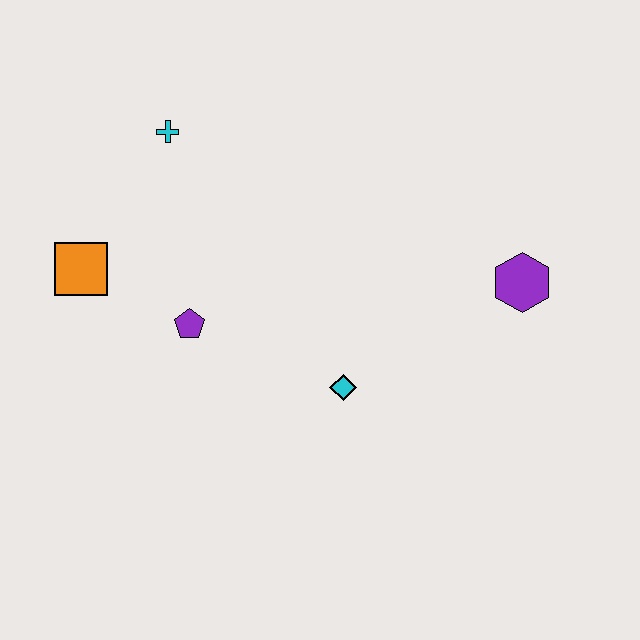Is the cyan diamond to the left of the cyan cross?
No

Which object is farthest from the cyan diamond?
The cyan cross is farthest from the cyan diamond.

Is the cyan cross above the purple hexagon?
Yes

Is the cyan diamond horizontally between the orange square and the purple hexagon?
Yes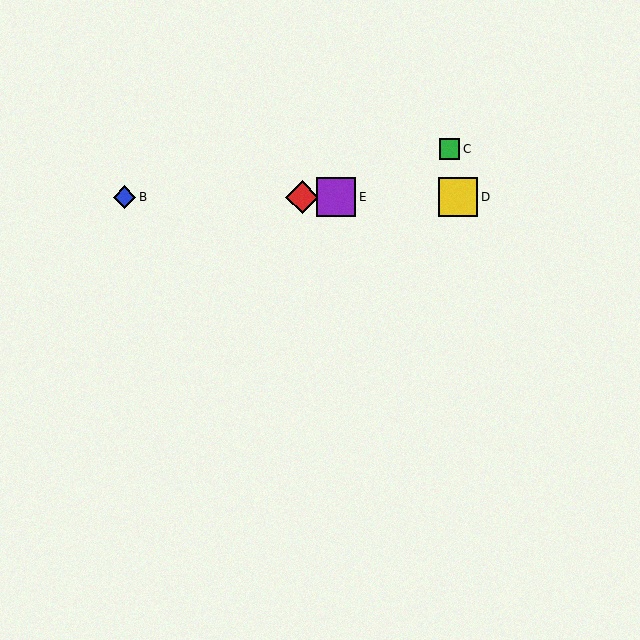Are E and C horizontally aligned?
No, E is at y≈197 and C is at y≈149.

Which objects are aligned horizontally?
Objects A, B, D, E are aligned horizontally.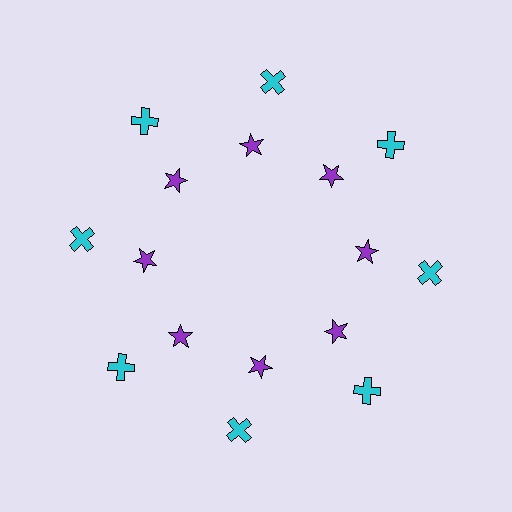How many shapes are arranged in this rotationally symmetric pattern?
There are 16 shapes, arranged in 8 groups of 2.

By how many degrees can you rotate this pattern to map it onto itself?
The pattern maps onto itself every 45 degrees of rotation.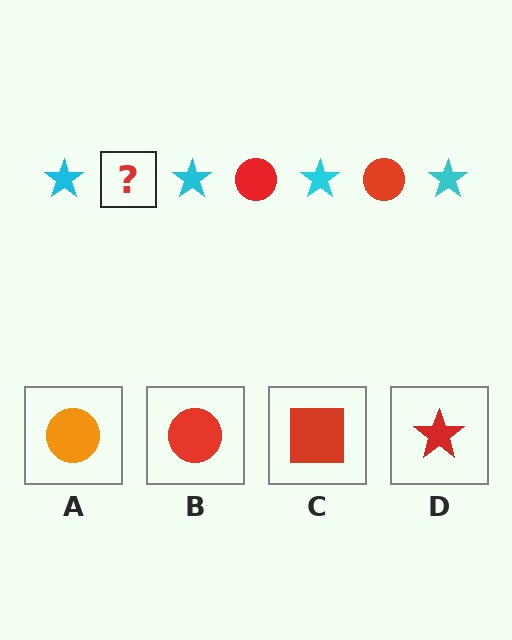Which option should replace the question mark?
Option B.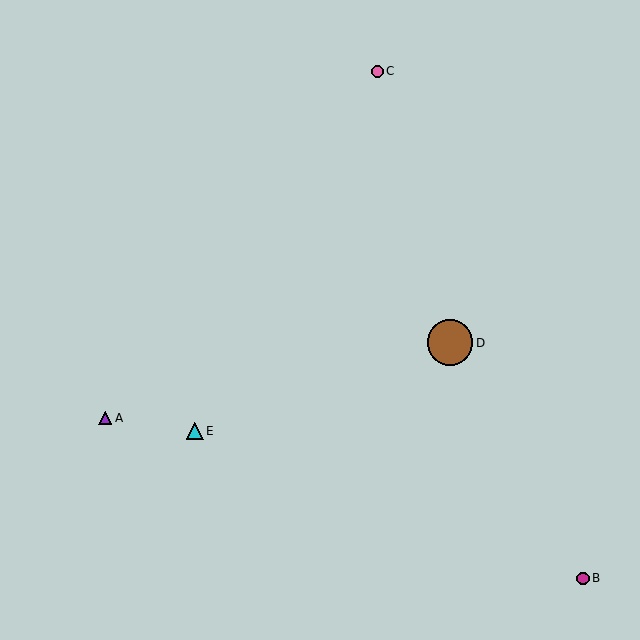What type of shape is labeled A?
Shape A is a purple triangle.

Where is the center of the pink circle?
The center of the pink circle is at (377, 71).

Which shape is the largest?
The brown circle (labeled D) is the largest.